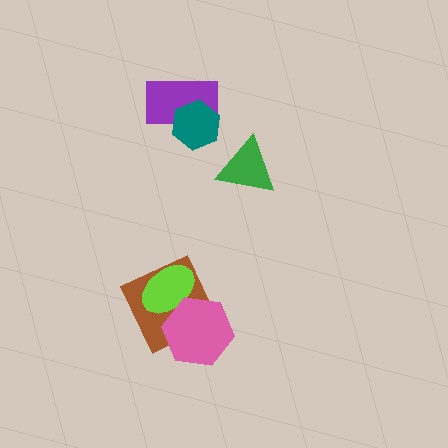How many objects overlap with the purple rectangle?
1 object overlaps with the purple rectangle.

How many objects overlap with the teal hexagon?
1 object overlaps with the teal hexagon.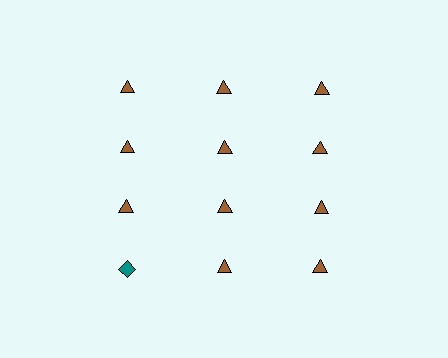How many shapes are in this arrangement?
There are 12 shapes arranged in a grid pattern.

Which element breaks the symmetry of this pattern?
The teal diamond in the fourth row, leftmost column breaks the symmetry. All other shapes are brown triangles.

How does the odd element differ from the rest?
It differs in both color (teal instead of brown) and shape (diamond instead of triangle).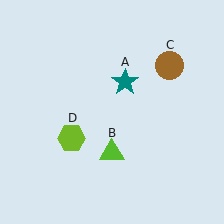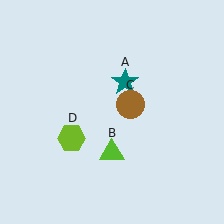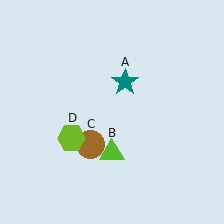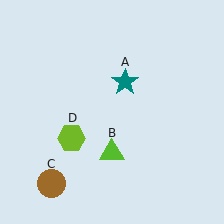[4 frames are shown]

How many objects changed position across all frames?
1 object changed position: brown circle (object C).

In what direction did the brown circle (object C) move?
The brown circle (object C) moved down and to the left.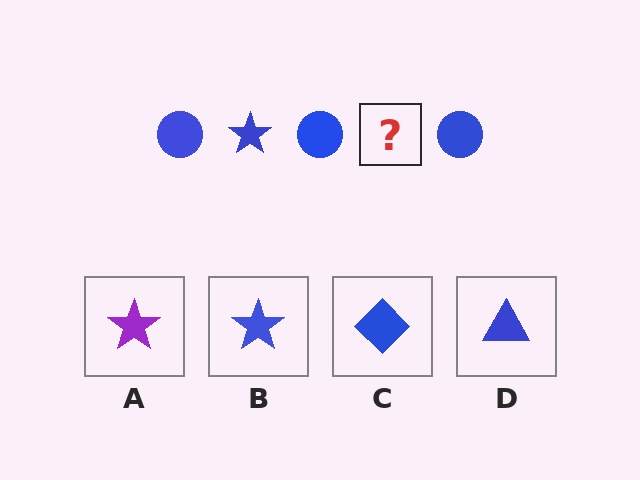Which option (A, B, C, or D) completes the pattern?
B.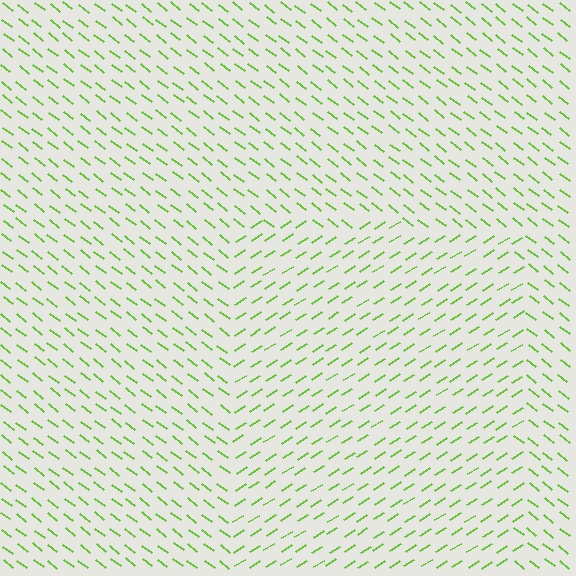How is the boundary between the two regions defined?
The boundary is defined purely by a change in line orientation (approximately 71 degrees difference). All lines are the same color and thickness.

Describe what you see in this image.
The image is filled with small lime line segments. A rectangle region in the image has lines oriented differently from the surrounding lines, creating a visible texture boundary.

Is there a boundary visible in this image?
Yes, there is a texture boundary formed by a change in line orientation.